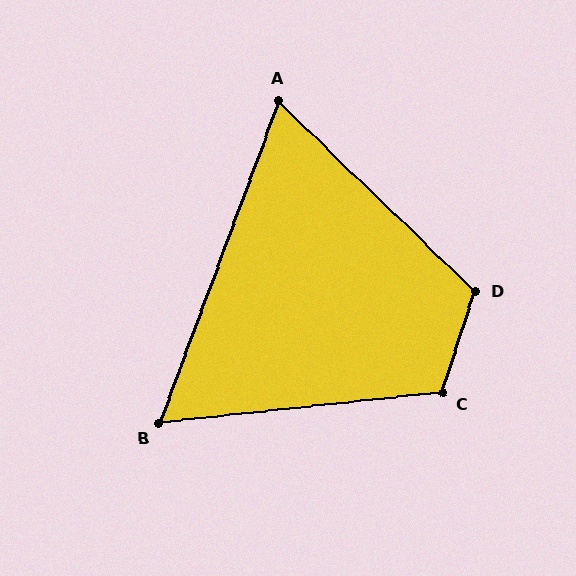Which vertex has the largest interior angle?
D, at approximately 117 degrees.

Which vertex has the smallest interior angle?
B, at approximately 63 degrees.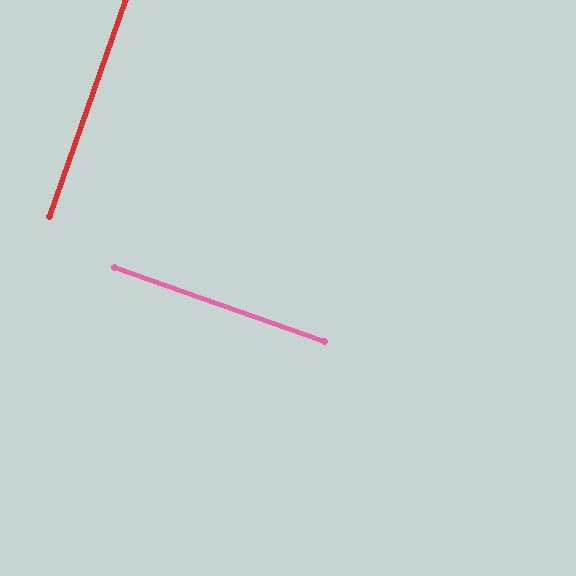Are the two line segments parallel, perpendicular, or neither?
Perpendicular — they meet at approximately 90°.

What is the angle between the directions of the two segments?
Approximately 90 degrees.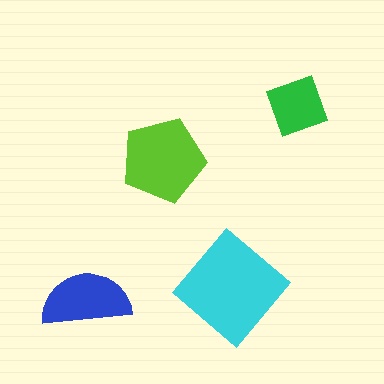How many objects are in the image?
There are 4 objects in the image.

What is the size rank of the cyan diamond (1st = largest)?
1st.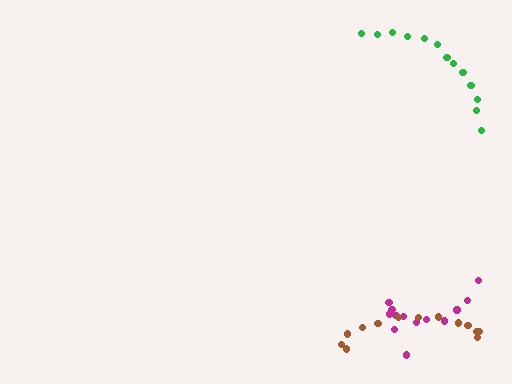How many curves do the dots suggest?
There are 3 distinct paths.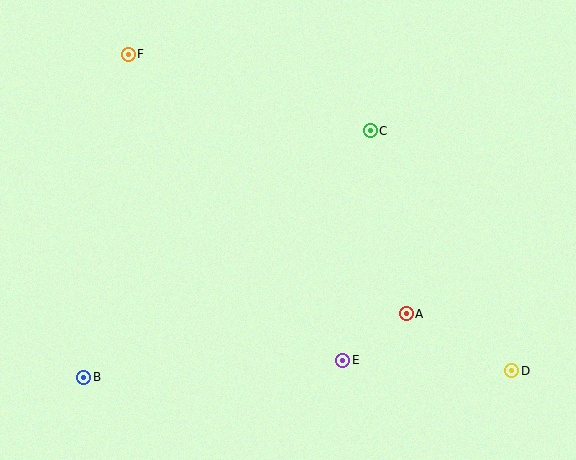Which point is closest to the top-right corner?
Point C is closest to the top-right corner.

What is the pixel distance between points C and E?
The distance between C and E is 231 pixels.